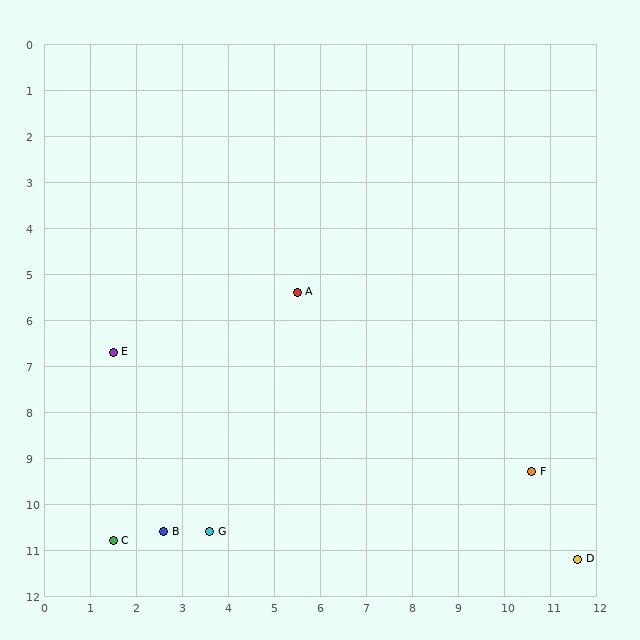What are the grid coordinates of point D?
Point D is at approximately (11.6, 11.2).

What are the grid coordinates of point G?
Point G is at approximately (3.6, 10.6).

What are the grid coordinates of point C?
Point C is at approximately (1.5, 10.8).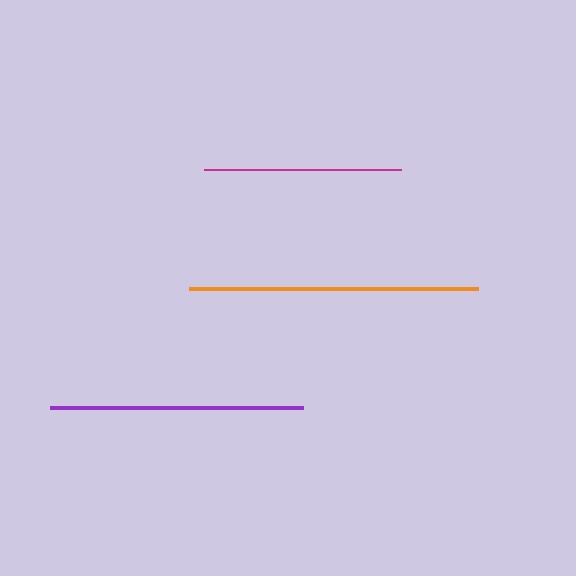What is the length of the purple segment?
The purple segment is approximately 253 pixels long.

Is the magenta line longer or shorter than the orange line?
The orange line is longer than the magenta line.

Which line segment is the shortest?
The magenta line is the shortest at approximately 197 pixels.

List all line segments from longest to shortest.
From longest to shortest: orange, purple, magenta.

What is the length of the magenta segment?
The magenta segment is approximately 197 pixels long.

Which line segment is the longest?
The orange line is the longest at approximately 288 pixels.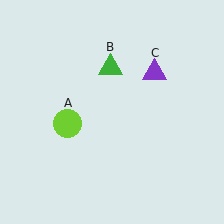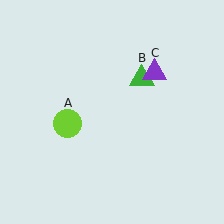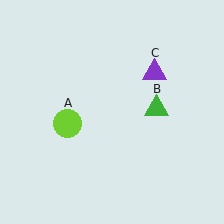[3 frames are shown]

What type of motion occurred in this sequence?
The green triangle (object B) rotated clockwise around the center of the scene.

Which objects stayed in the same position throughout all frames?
Lime circle (object A) and purple triangle (object C) remained stationary.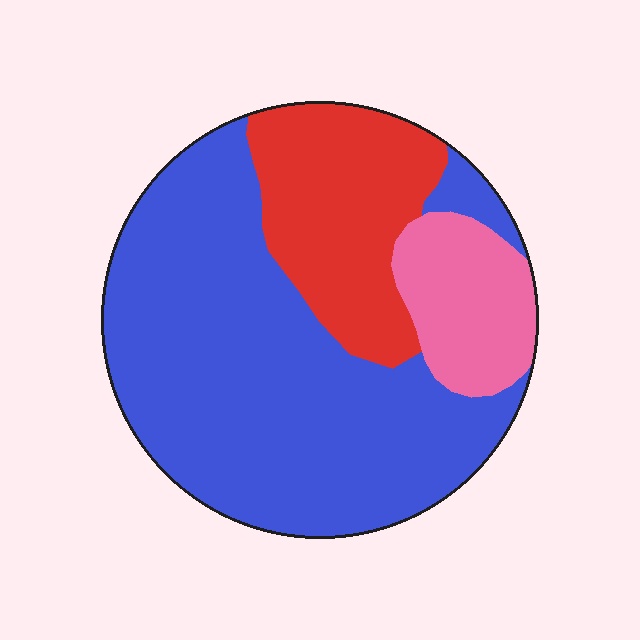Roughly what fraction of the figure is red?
Red takes up about one quarter (1/4) of the figure.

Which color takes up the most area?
Blue, at roughly 65%.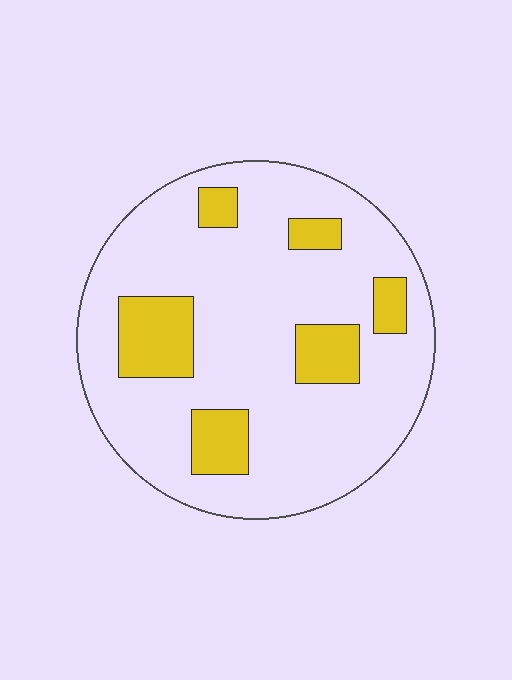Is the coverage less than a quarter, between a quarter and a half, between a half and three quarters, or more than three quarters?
Less than a quarter.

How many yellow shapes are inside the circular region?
6.